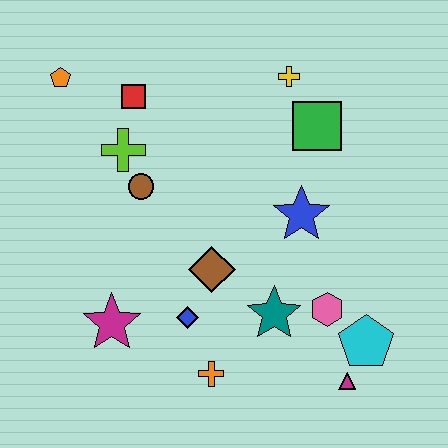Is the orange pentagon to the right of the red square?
No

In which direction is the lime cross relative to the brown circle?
The lime cross is above the brown circle.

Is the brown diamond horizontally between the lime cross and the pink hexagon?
Yes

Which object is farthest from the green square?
The magenta star is farthest from the green square.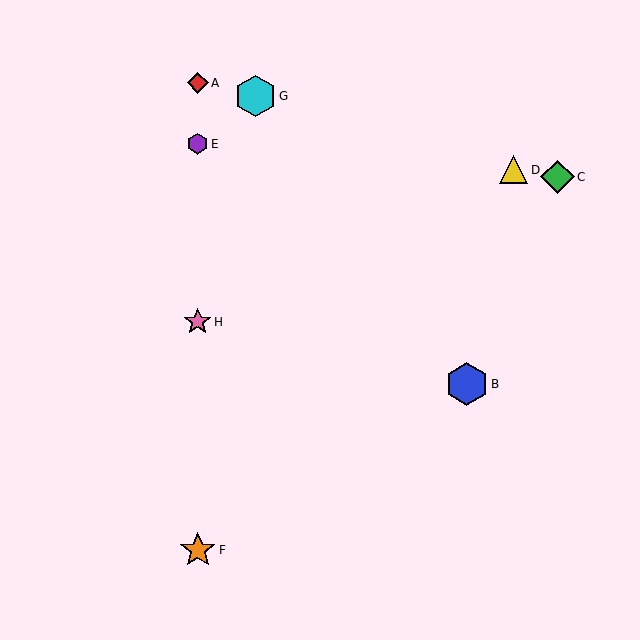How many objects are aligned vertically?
4 objects (A, E, F, H) are aligned vertically.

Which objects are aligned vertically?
Objects A, E, F, H are aligned vertically.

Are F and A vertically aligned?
Yes, both are at x≈198.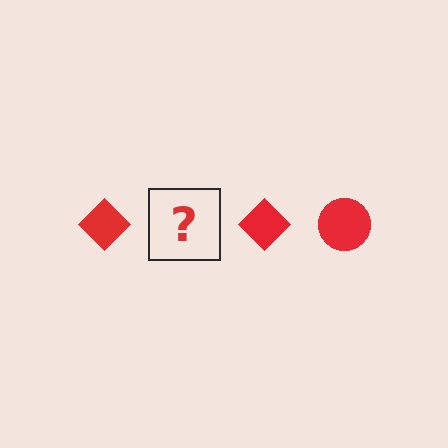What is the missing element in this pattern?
The missing element is a red circle.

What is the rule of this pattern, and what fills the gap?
The rule is that the pattern cycles through diamond, circle shapes in red. The gap should be filled with a red circle.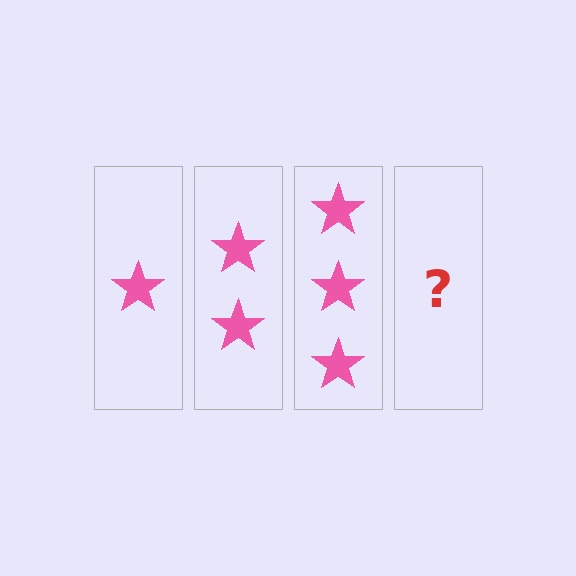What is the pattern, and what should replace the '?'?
The pattern is that each step adds one more star. The '?' should be 4 stars.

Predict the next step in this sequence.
The next step is 4 stars.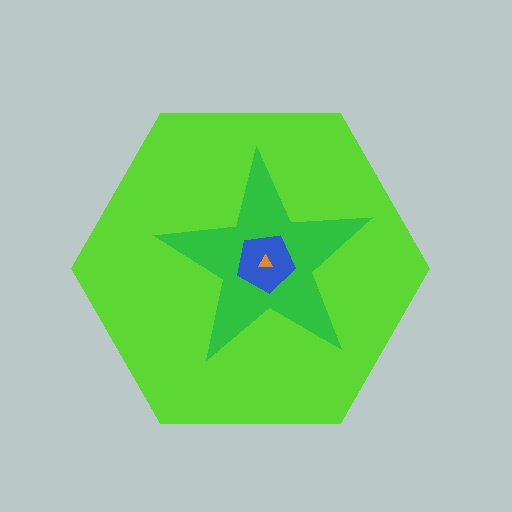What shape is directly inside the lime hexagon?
The green star.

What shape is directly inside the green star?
The blue pentagon.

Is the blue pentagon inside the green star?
Yes.